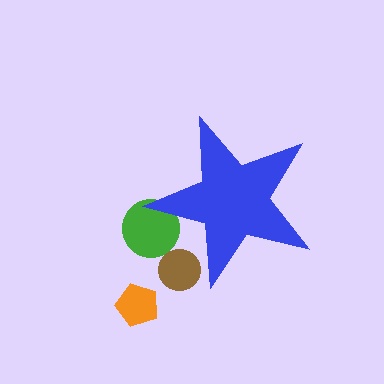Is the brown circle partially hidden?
Yes, the brown circle is partially hidden behind the blue star.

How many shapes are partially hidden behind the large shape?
2 shapes are partially hidden.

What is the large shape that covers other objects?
A blue star.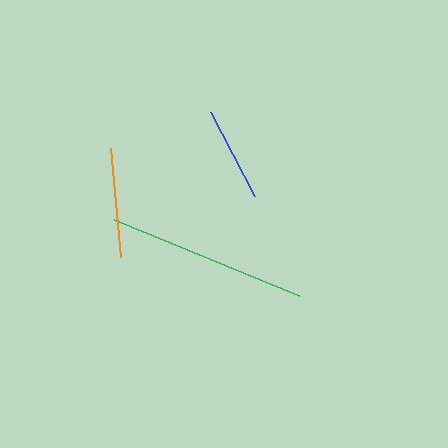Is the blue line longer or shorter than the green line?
The green line is longer than the blue line.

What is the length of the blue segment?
The blue segment is approximately 95 pixels long.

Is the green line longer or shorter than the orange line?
The green line is longer than the orange line.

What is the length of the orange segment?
The orange segment is approximately 109 pixels long.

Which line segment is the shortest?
The blue line is the shortest at approximately 95 pixels.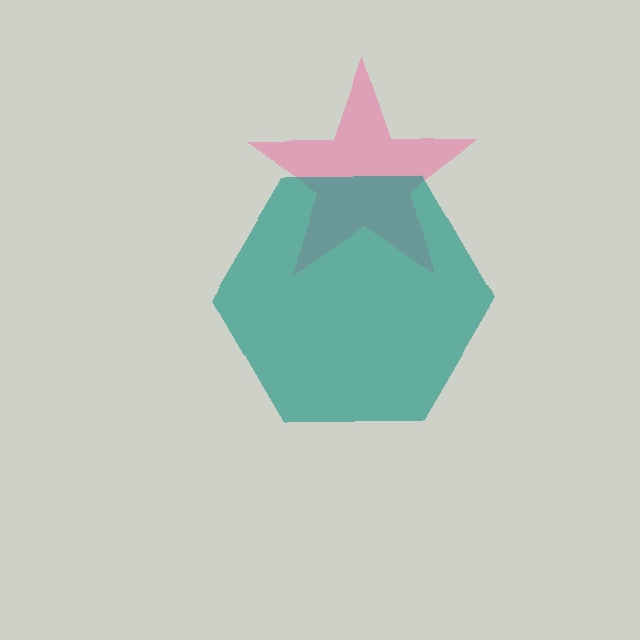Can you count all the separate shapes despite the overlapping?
Yes, there are 2 separate shapes.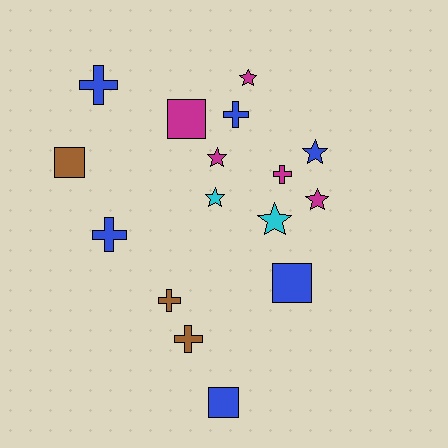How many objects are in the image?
There are 16 objects.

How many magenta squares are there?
There is 1 magenta square.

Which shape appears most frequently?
Star, with 6 objects.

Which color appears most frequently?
Blue, with 6 objects.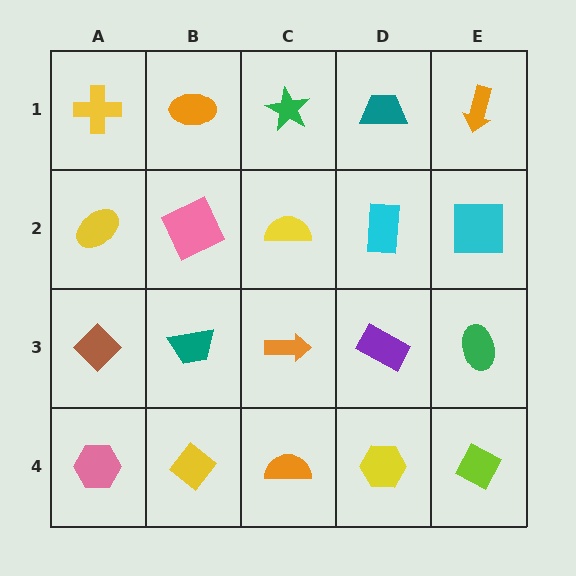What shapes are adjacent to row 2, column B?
An orange ellipse (row 1, column B), a teal trapezoid (row 3, column B), a yellow ellipse (row 2, column A), a yellow semicircle (row 2, column C).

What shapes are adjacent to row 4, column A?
A brown diamond (row 3, column A), a yellow diamond (row 4, column B).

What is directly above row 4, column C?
An orange arrow.